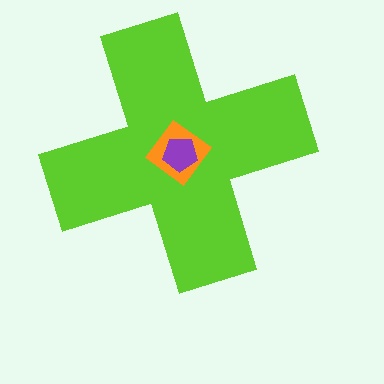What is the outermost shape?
The lime cross.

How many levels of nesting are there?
3.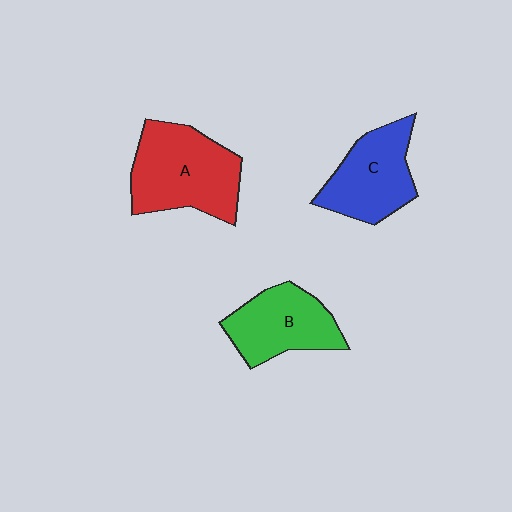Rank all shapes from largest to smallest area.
From largest to smallest: A (red), C (blue), B (green).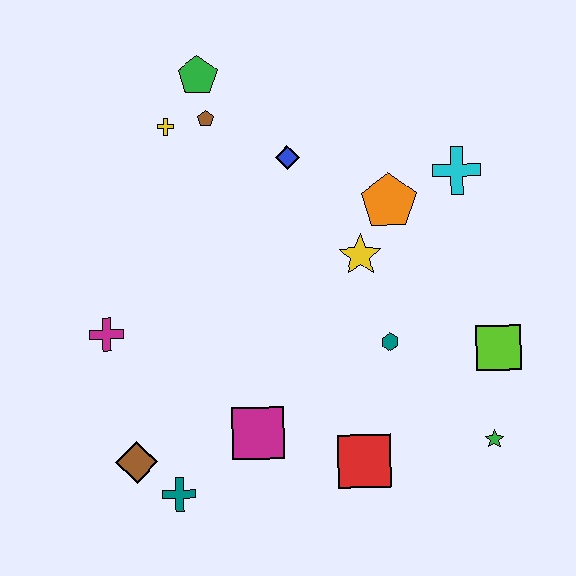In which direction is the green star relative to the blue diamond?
The green star is below the blue diamond.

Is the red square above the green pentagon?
No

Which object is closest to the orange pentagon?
The yellow star is closest to the orange pentagon.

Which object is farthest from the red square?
The green pentagon is farthest from the red square.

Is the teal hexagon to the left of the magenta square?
No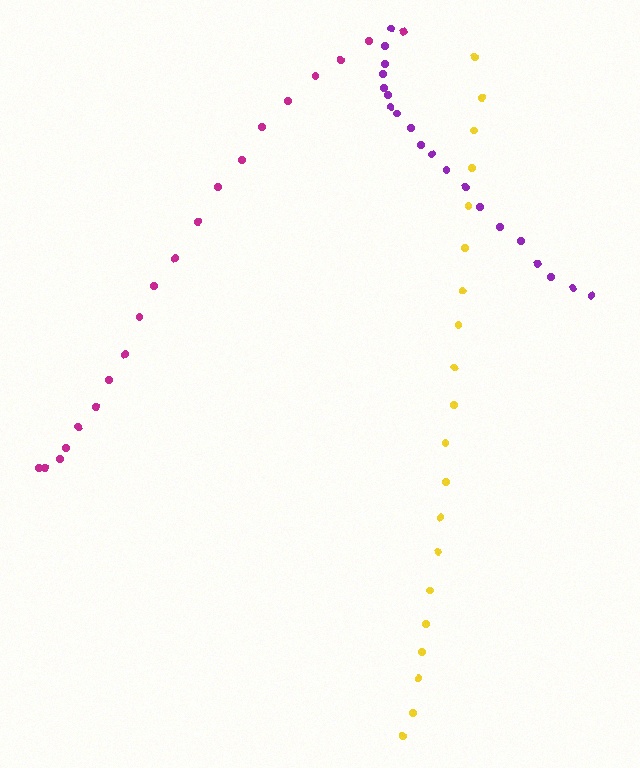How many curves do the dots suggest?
There are 3 distinct paths.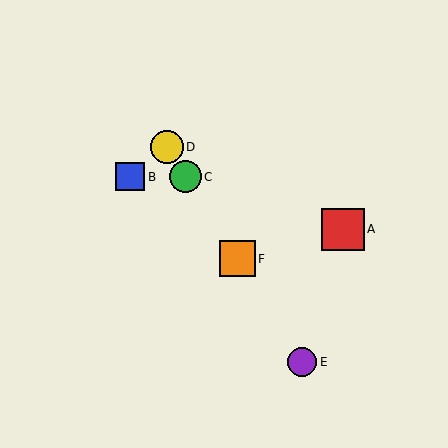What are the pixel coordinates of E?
Object E is at (302, 362).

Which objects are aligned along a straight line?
Objects C, D, E, F are aligned along a straight line.